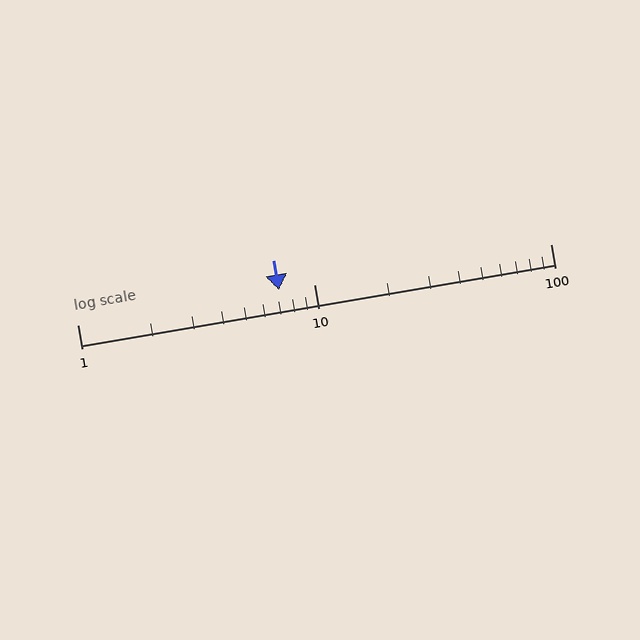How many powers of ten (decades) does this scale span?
The scale spans 2 decades, from 1 to 100.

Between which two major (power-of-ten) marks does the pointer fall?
The pointer is between 1 and 10.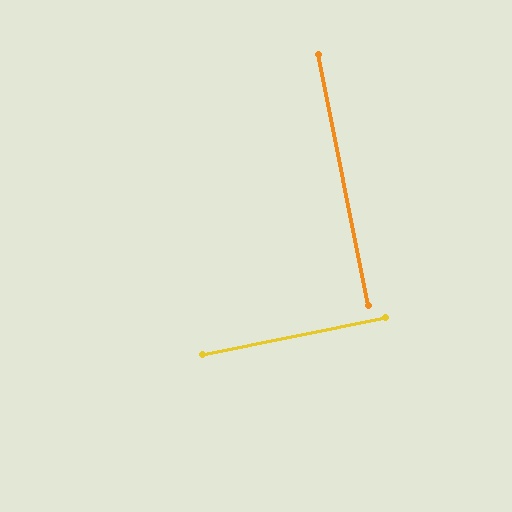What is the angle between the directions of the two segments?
Approximately 90 degrees.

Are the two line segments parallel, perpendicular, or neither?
Perpendicular — they meet at approximately 90°.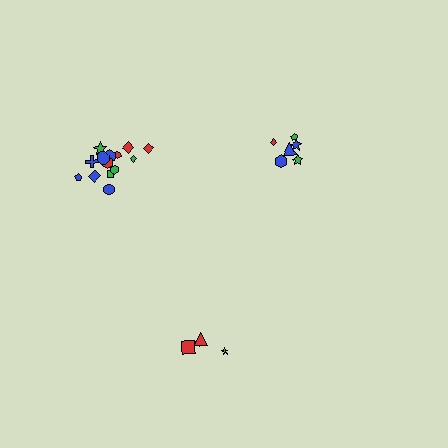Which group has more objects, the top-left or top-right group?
The top-left group.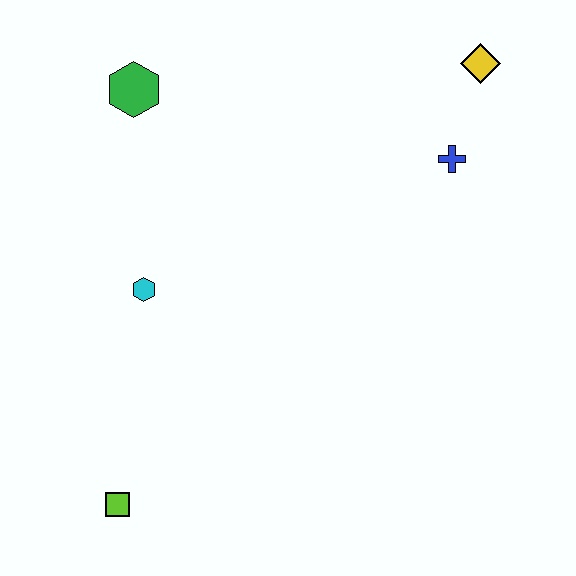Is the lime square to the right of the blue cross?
No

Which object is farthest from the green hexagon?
The lime square is farthest from the green hexagon.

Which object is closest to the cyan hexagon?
The green hexagon is closest to the cyan hexagon.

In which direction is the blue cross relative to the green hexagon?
The blue cross is to the right of the green hexagon.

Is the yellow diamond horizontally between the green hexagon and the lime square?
No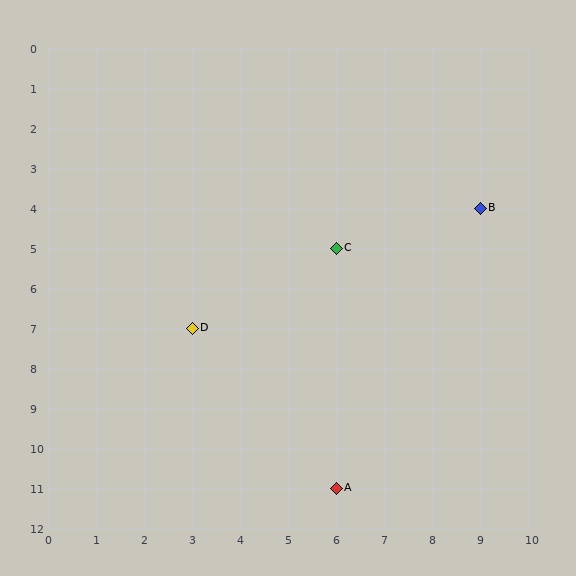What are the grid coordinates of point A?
Point A is at grid coordinates (6, 11).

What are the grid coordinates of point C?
Point C is at grid coordinates (6, 5).